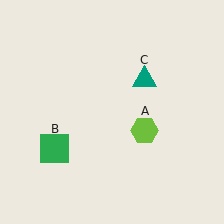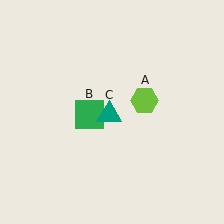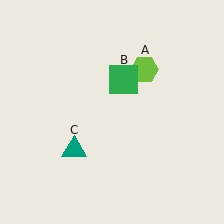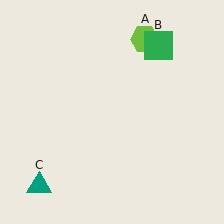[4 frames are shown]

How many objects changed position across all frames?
3 objects changed position: lime hexagon (object A), green square (object B), teal triangle (object C).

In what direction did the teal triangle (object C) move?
The teal triangle (object C) moved down and to the left.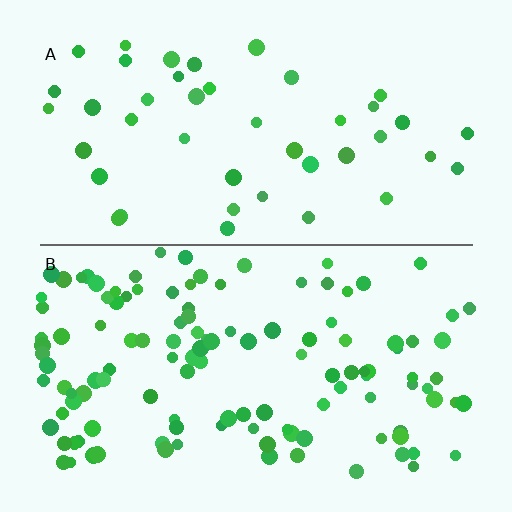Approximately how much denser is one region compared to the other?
Approximately 2.8× — region B over region A.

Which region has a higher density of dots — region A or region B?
B (the bottom).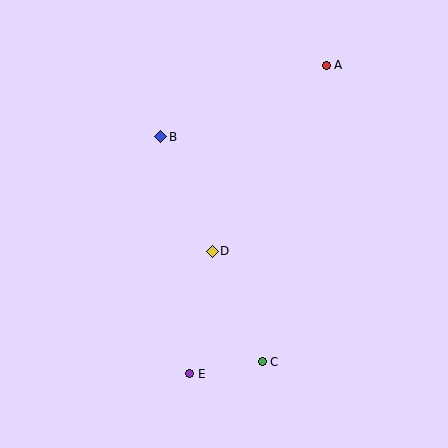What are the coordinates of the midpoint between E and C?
The midpoint between E and C is at (226, 368).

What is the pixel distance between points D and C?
The distance between D and C is 122 pixels.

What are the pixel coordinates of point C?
Point C is at (262, 362).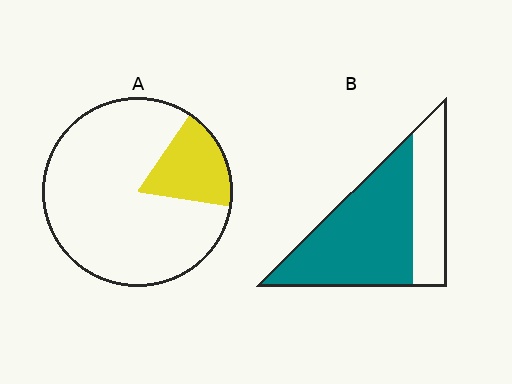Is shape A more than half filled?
No.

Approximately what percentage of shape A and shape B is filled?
A is approximately 20% and B is approximately 70%.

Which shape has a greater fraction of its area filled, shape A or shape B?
Shape B.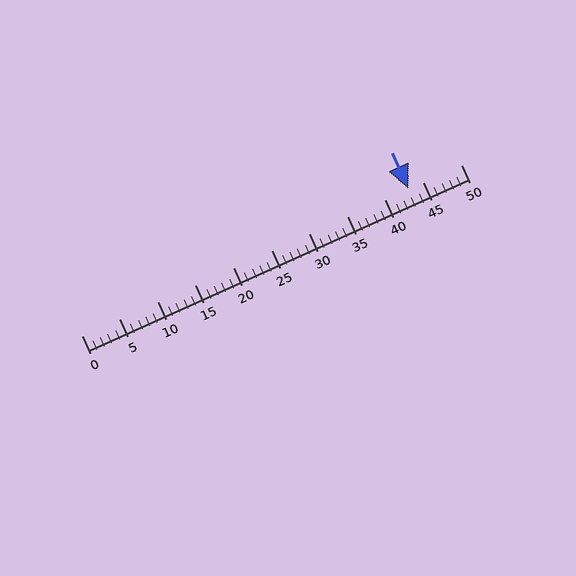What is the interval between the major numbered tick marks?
The major tick marks are spaced 5 units apart.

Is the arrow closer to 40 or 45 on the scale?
The arrow is closer to 45.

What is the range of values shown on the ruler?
The ruler shows values from 0 to 50.